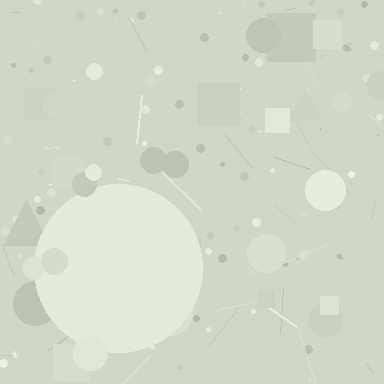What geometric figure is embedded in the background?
A circle is embedded in the background.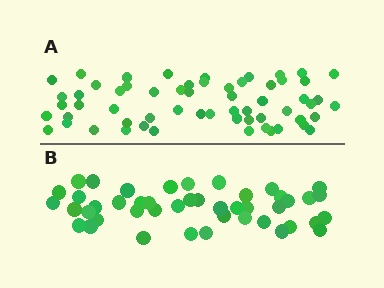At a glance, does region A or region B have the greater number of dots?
Region A (the top region) has more dots.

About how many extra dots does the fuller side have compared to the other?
Region A has approximately 15 more dots than region B.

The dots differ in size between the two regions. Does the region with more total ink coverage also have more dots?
No. Region B has more total ink coverage because its dots are larger, but region A actually contains more individual dots. Total area can be misleading — the number of items is what matters here.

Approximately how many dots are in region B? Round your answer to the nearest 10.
About 40 dots. (The exact count is 45, which rounds to 40.)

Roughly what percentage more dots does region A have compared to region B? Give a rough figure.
About 35% more.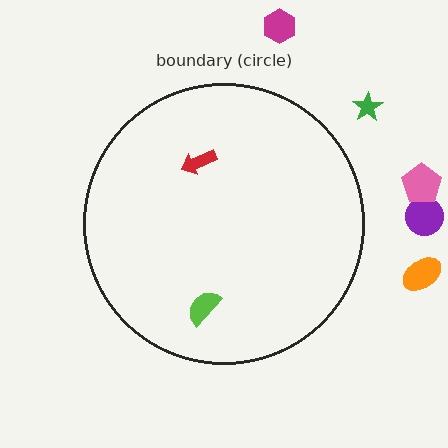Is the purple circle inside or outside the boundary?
Outside.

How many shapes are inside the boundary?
2 inside, 5 outside.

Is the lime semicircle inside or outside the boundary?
Inside.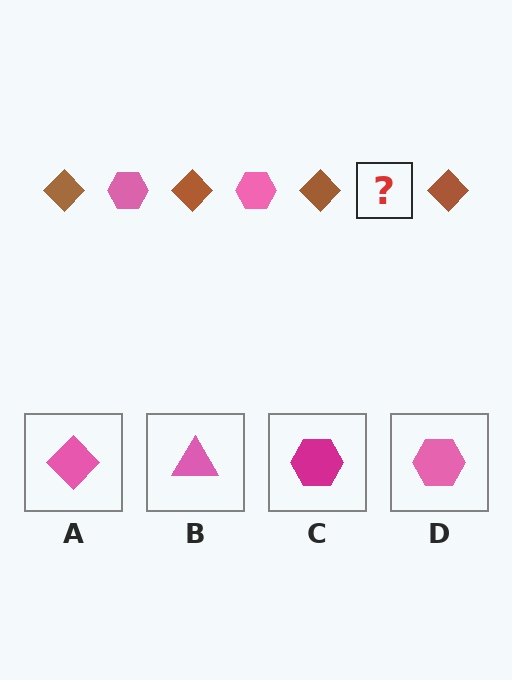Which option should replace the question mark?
Option D.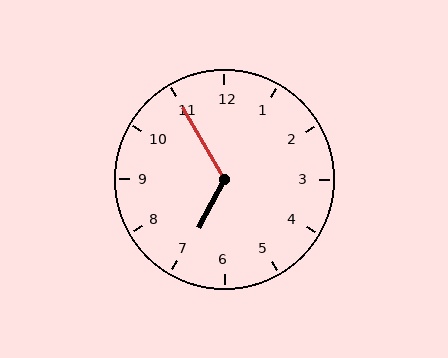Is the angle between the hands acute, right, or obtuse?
It is obtuse.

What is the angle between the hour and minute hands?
Approximately 122 degrees.